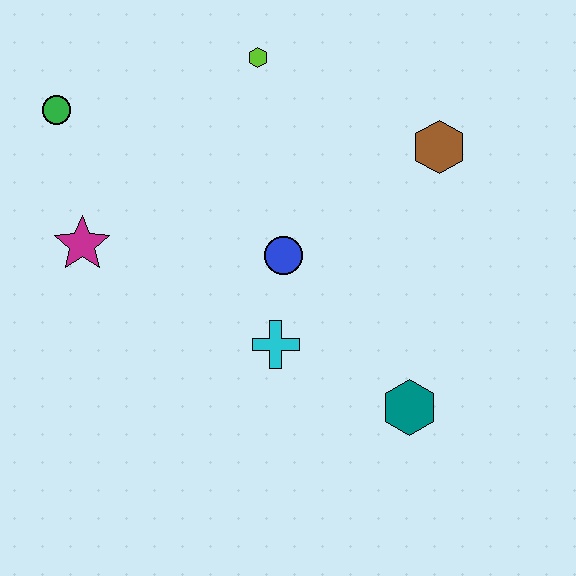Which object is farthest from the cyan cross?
The green circle is farthest from the cyan cross.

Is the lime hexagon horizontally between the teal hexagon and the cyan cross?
No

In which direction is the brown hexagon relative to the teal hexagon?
The brown hexagon is above the teal hexagon.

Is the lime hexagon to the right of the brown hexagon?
No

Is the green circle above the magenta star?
Yes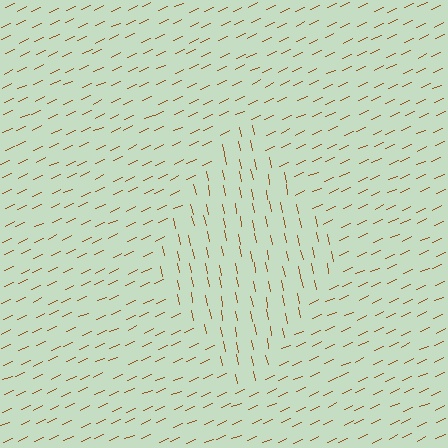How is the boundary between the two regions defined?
The boundary is defined purely by a change in line orientation (approximately 78 degrees difference). All lines are the same color and thickness.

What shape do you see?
I see a diamond.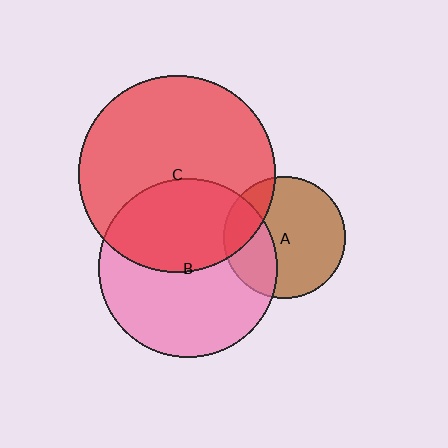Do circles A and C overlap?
Yes.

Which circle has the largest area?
Circle C (red).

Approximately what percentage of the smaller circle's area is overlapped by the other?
Approximately 20%.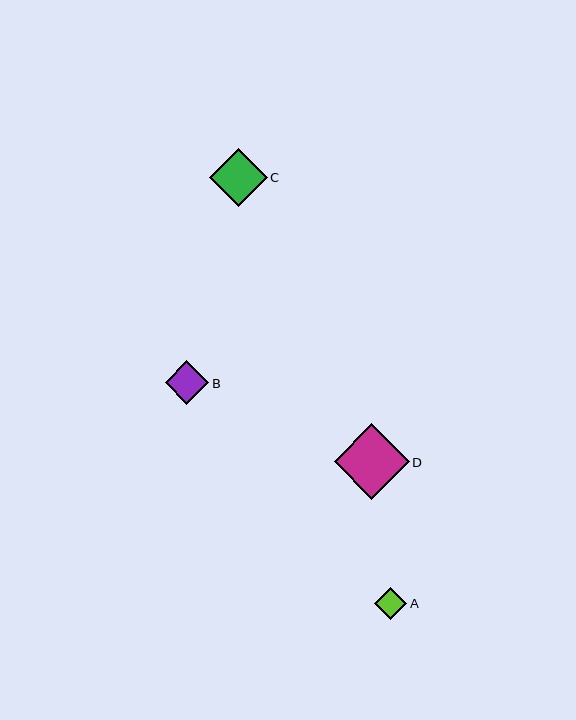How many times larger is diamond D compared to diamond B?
Diamond D is approximately 1.7 times the size of diamond B.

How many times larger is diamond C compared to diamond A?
Diamond C is approximately 1.8 times the size of diamond A.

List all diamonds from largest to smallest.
From largest to smallest: D, C, B, A.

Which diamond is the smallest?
Diamond A is the smallest with a size of approximately 32 pixels.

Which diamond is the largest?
Diamond D is the largest with a size of approximately 75 pixels.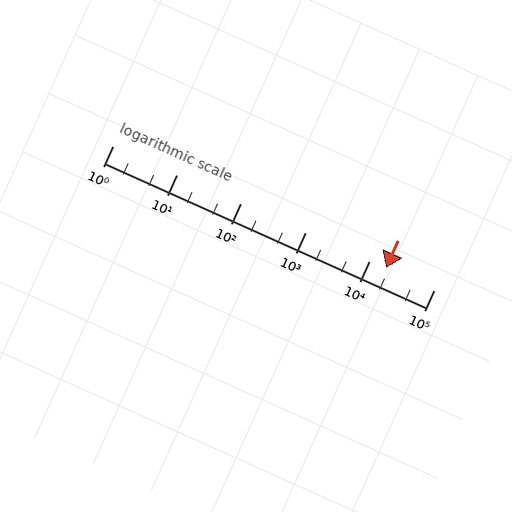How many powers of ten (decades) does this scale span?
The scale spans 5 decades, from 1 to 100000.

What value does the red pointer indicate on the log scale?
The pointer indicates approximately 18000.